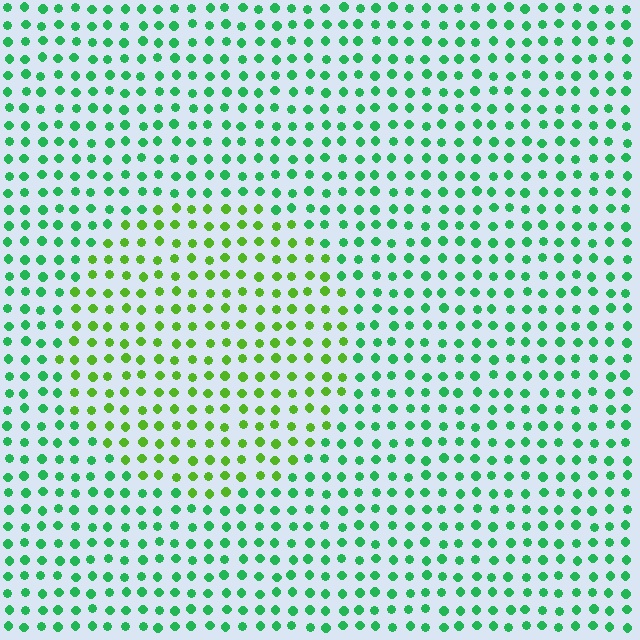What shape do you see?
I see a circle.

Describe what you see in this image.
The image is filled with small green elements in a uniform arrangement. A circle-shaped region is visible where the elements are tinted to a slightly different hue, forming a subtle color boundary.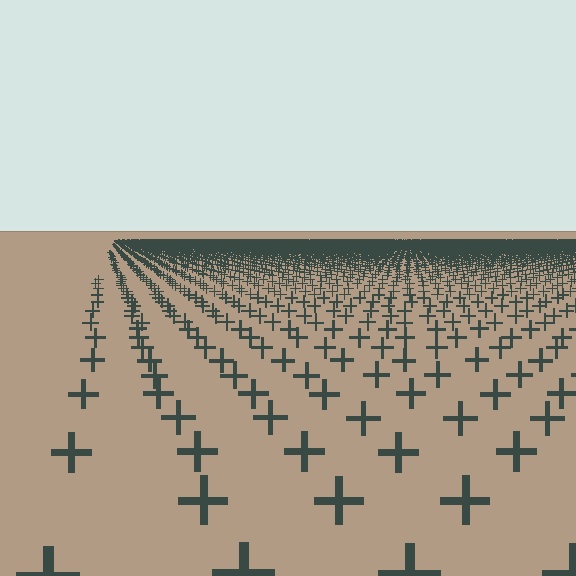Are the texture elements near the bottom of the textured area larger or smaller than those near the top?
Larger. Near the bottom, elements are closer to the viewer and appear at a bigger on-screen size.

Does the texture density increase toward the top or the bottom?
Density increases toward the top.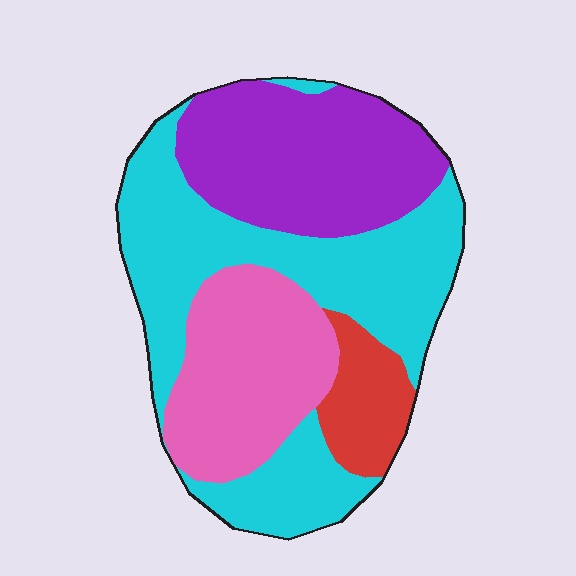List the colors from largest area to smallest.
From largest to smallest: cyan, purple, pink, red.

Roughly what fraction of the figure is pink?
Pink takes up about one fifth (1/5) of the figure.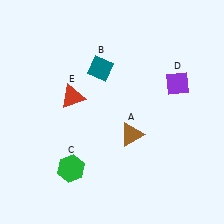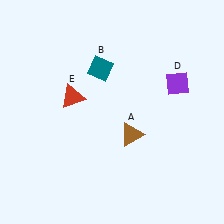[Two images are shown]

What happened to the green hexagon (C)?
The green hexagon (C) was removed in Image 2. It was in the bottom-left area of Image 1.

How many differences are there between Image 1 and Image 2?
There is 1 difference between the two images.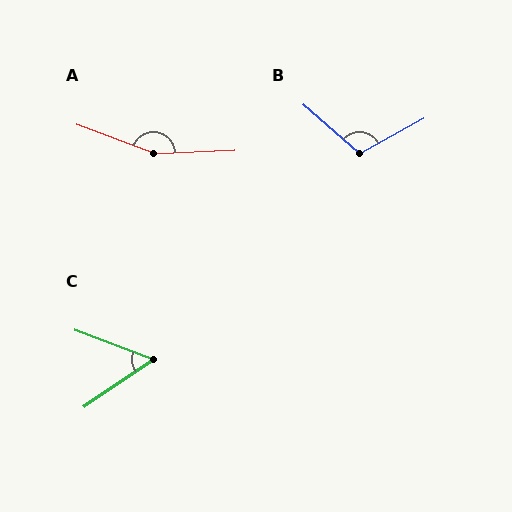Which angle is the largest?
A, at approximately 157 degrees.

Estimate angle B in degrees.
Approximately 110 degrees.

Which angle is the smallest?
C, at approximately 55 degrees.